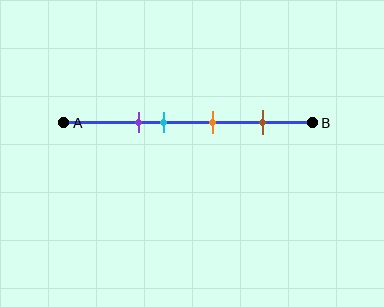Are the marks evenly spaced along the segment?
No, the marks are not evenly spaced.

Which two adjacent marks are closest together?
The purple and cyan marks are the closest adjacent pair.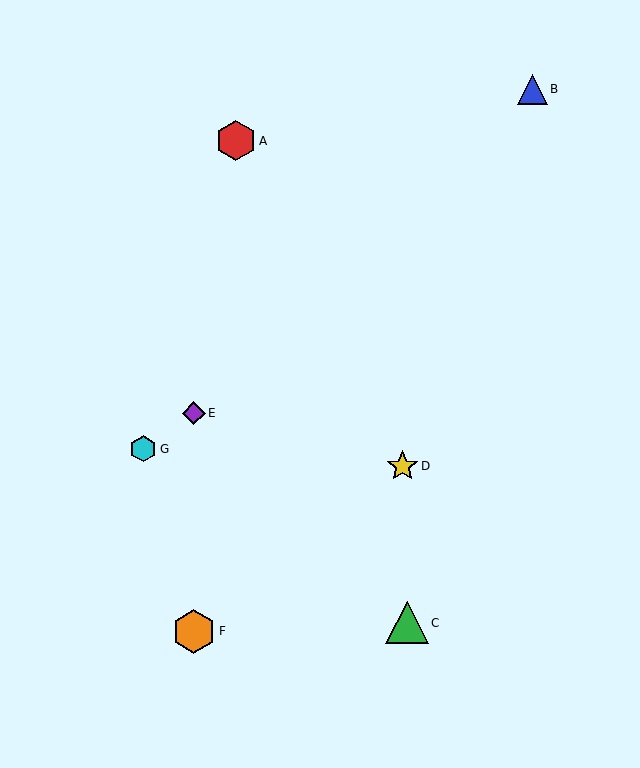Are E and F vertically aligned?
Yes, both are at x≈194.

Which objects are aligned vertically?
Objects E, F are aligned vertically.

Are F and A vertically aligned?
No, F is at x≈194 and A is at x≈236.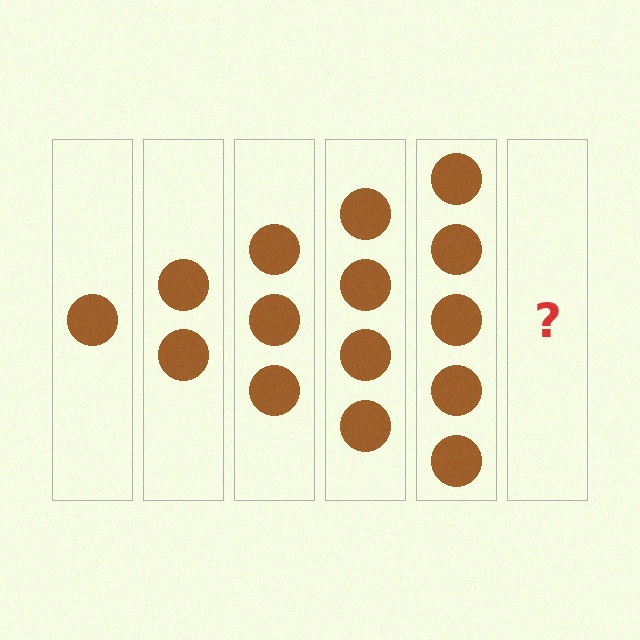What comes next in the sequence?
The next element should be 6 circles.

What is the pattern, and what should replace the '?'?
The pattern is that each step adds one more circle. The '?' should be 6 circles.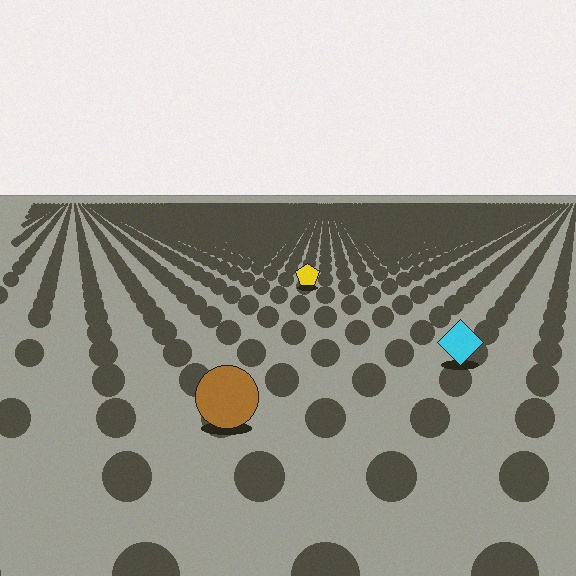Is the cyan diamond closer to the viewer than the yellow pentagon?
Yes. The cyan diamond is closer — you can tell from the texture gradient: the ground texture is coarser near it.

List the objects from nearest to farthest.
From nearest to farthest: the brown circle, the cyan diamond, the yellow pentagon.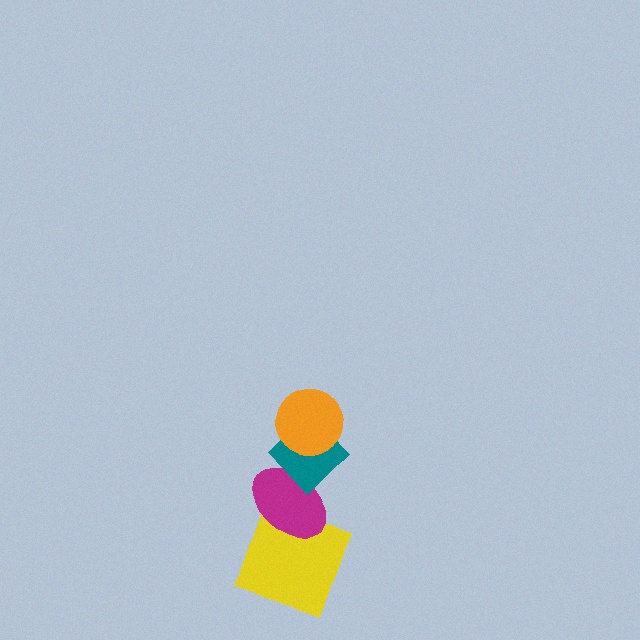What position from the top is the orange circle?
The orange circle is 1st from the top.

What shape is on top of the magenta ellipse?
The teal diamond is on top of the magenta ellipse.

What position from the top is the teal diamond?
The teal diamond is 2nd from the top.